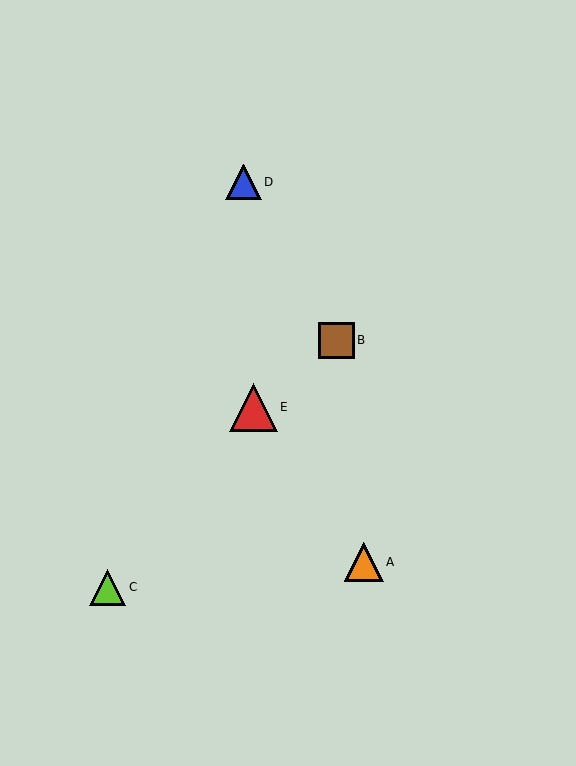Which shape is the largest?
The red triangle (labeled E) is the largest.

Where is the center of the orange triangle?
The center of the orange triangle is at (364, 562).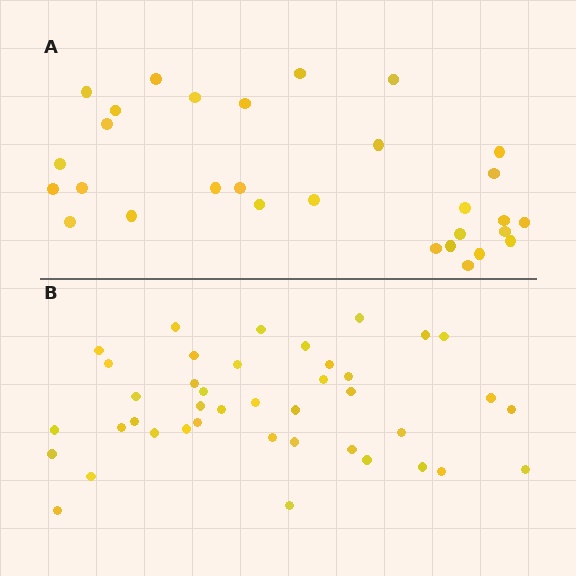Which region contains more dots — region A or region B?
Region B (the bottom region) has more dots.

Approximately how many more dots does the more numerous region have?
Region B has roughly 12 or so more dots than region A.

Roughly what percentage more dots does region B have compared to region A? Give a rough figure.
About 35% more.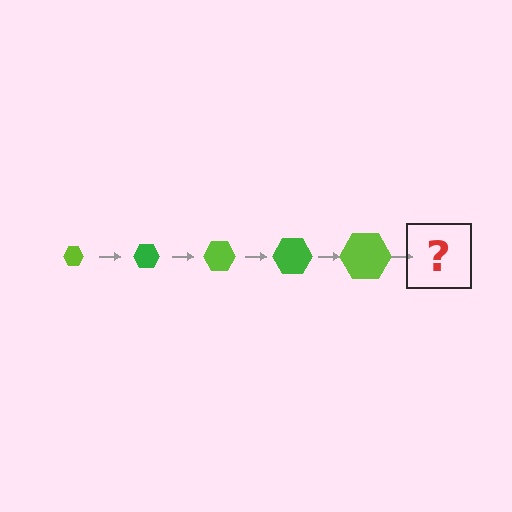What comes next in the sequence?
The next element should be a green hexagon, larger than the previous one.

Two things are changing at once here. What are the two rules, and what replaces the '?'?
The two rules are that the hexagon grows larger each step and the color cycles through lime and green. The '?' should be a green hexagon, larger than the previous one.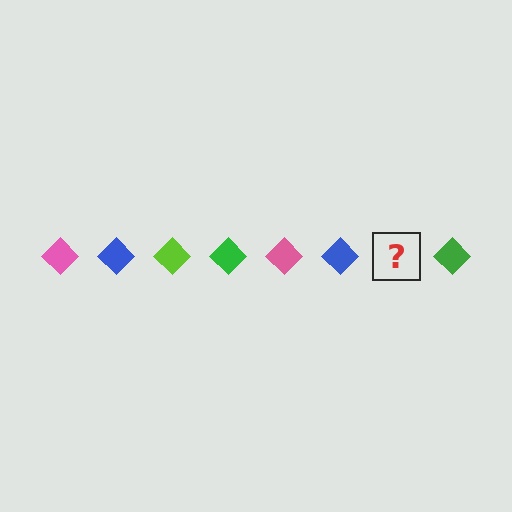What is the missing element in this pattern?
The missing element is a lime diamond.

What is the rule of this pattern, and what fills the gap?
The rule is that the pattern cycles through pink, blue, lime, green diamonds. The gap should be filled with a lime diamond.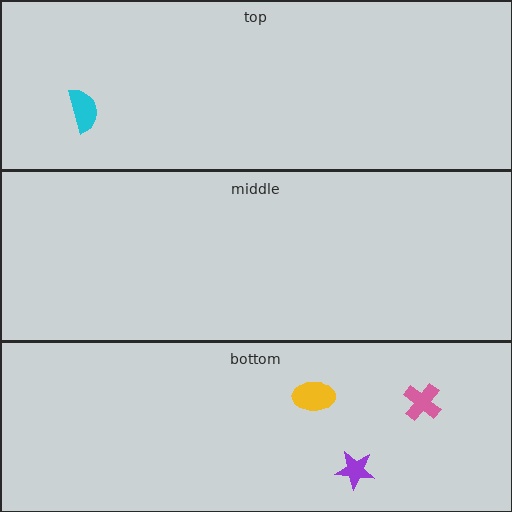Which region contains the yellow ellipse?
The bottom region.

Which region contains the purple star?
The bottom region.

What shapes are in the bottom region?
The yellow ellipse, the pink cross, the purple star.